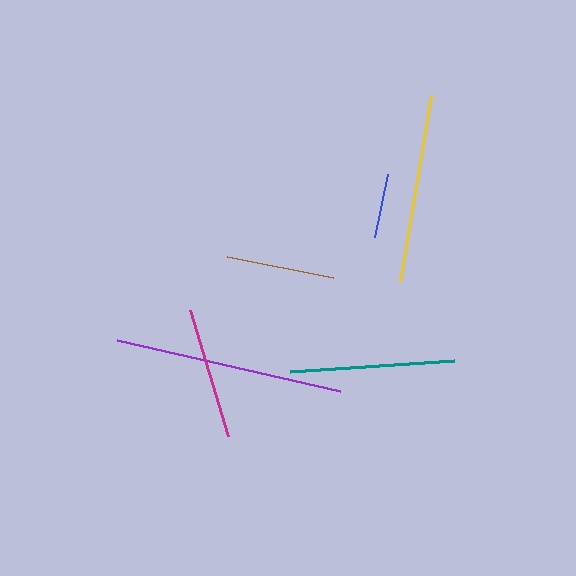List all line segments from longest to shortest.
From longest to shortest: purple, yellow, teal, magenta, brown, blue.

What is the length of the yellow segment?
The yellow segment is approximately 190 pixels long.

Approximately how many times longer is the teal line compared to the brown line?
The teal line is approximately 1.5 times the length of the brown line.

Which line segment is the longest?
The purple line is the longest at approximately 229 pixels.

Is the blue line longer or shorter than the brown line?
The brown line is longer than the blue line.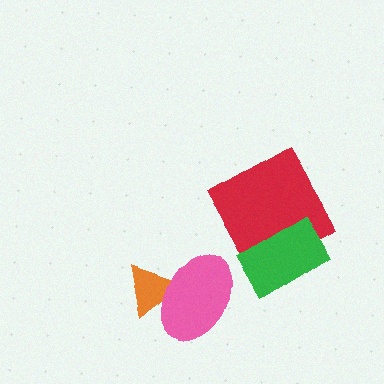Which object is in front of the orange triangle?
The pink ellipse is in front of the orange triangle.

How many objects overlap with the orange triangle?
1 object overlaps with the orange triangle.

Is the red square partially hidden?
Yes, it is partially covered by another shape.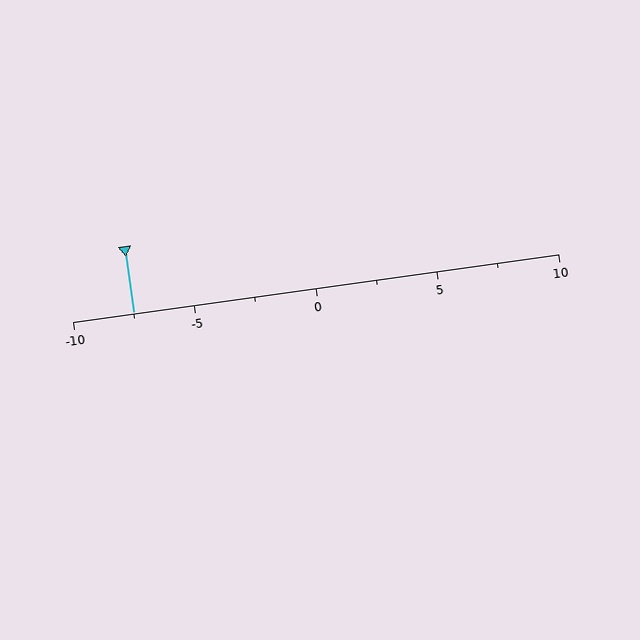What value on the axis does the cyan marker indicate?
The marker indicates approximately -7.5.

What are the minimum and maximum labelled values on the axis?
The axis runs from -10 to 10.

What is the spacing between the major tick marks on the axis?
The major ticks are spaced 5 apart.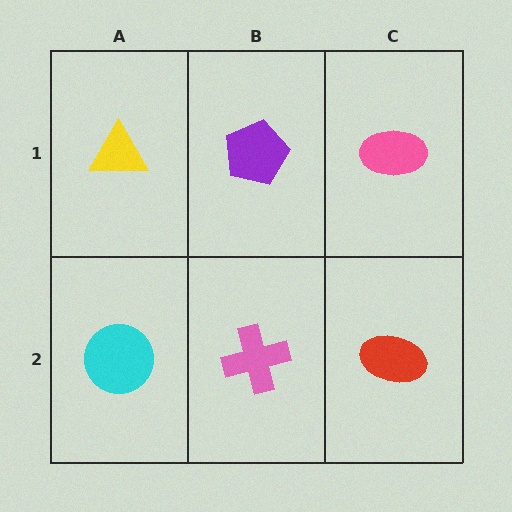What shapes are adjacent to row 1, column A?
A cyan circle (row 2, column A), a purple pentagon (row 1, column B).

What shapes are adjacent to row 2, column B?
A purple pentagon (row 1, column B), a cyan circle (row 2, column A), a red ellipse (row 2, column C).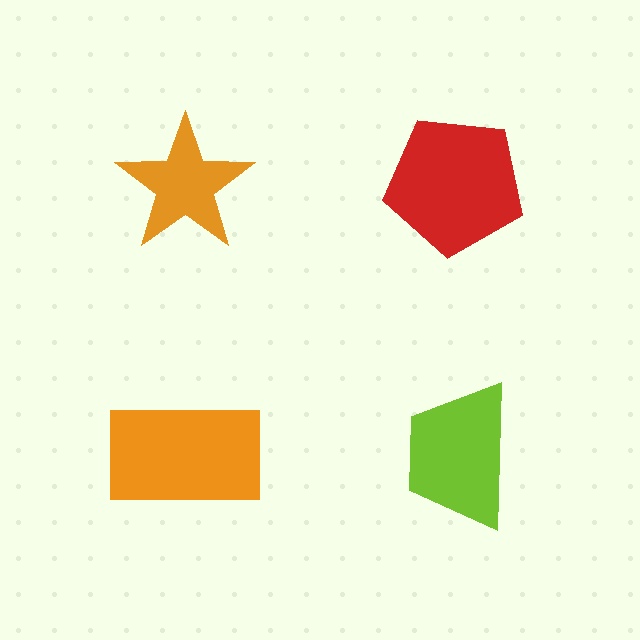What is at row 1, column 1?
An orange star.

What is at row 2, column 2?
A lime trapezoid.